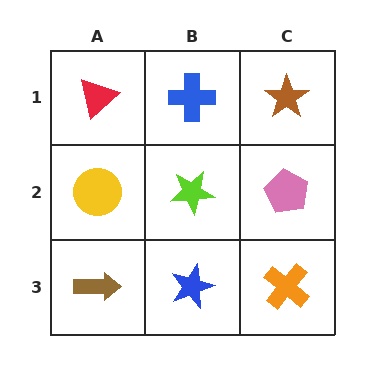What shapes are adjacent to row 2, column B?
A blue cross (row 1, column B), a blue star (row 3, column B), a yellow circle (row 2, column A), a pink pentagon (row 2, column C).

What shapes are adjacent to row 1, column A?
A yellow circle (row 2, column A), a blue cross (row 1, column B).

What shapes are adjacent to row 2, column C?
A brown star (row 1, column C), an orange cross (row 3, column C), a lime star (row 2, column B).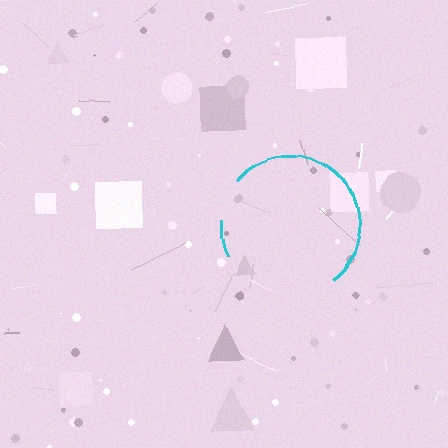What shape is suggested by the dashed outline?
The dashed outline suggests a circle.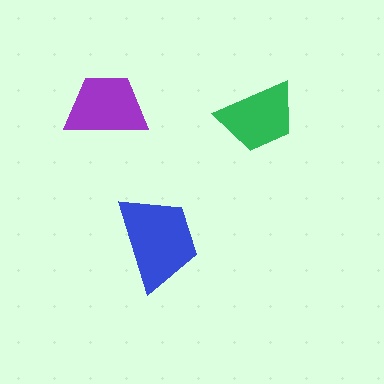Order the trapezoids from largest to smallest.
the blue one, the purple one, the green one.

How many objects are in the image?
There are 3 objects in the image.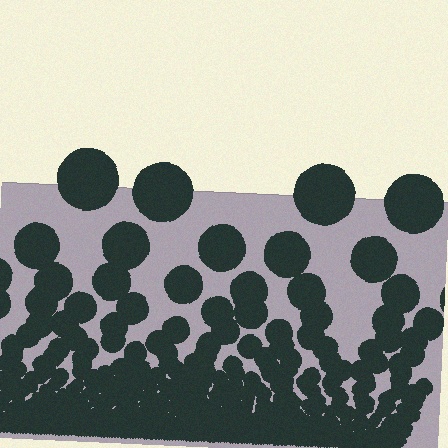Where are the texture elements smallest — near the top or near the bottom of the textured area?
Near the bottom.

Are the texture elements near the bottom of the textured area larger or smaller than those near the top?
Smaller. The gradient is inverted — elements near the bottom are smaller and denser.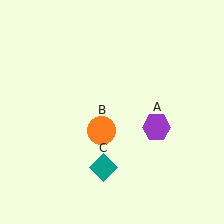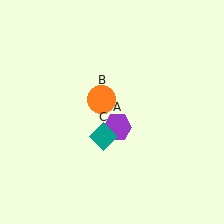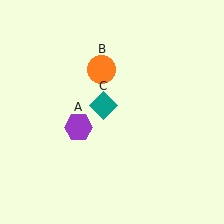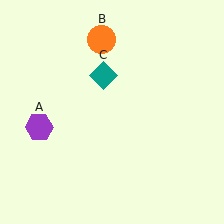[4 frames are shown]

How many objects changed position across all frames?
3 objects changed position: purple hexagon (object A), orange circle (object B), teal diamond (object C).